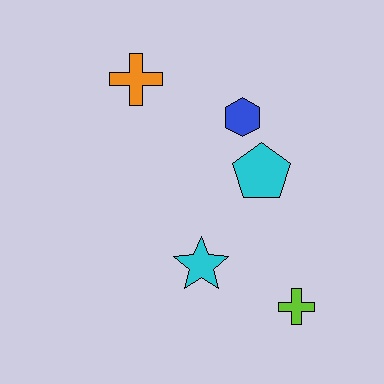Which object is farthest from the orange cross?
The lime cross is farthest from the orange cross.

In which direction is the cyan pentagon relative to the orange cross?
The cyan pentagon is to the right of the orange cross.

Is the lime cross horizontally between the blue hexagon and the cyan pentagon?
No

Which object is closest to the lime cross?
The cyan star is closest to the lime cross.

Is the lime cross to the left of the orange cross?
No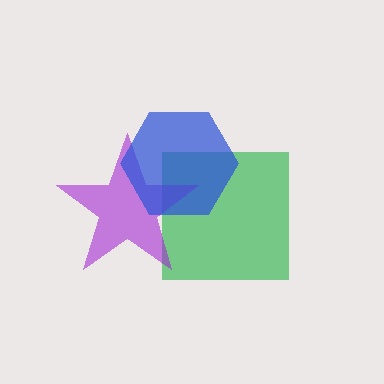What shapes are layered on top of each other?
The layered shapes are: a green square, a purple star, a blue hexagon.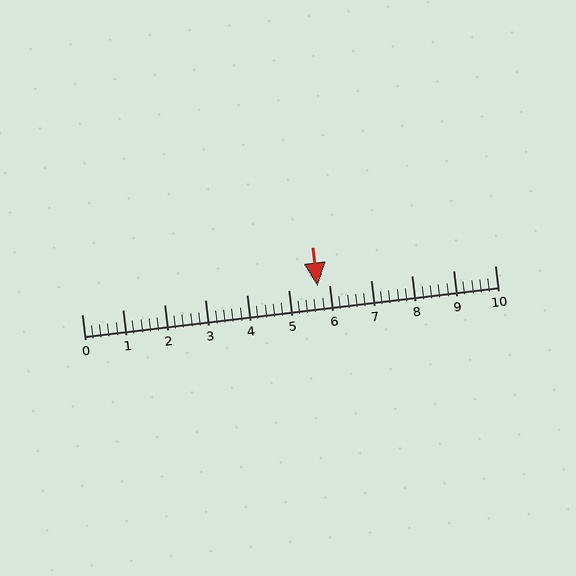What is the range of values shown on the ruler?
The ruler shows values from 0 to 10.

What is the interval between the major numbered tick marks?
The major tick marks are spaced 1 units apart.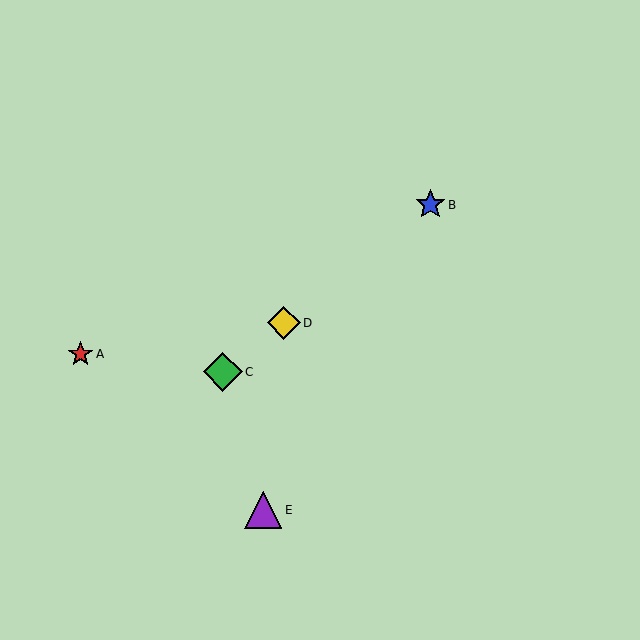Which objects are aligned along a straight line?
Objects B, C, D are aligned along a straight line.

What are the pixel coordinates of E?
Object E is at (263, 510).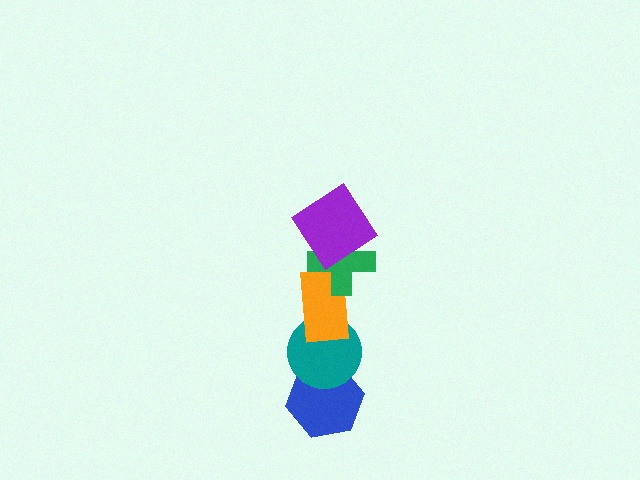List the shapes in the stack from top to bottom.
From top to bottom: the purple diamond, the green cross, the orange rectangle, the teal circle, the blue hexagon.